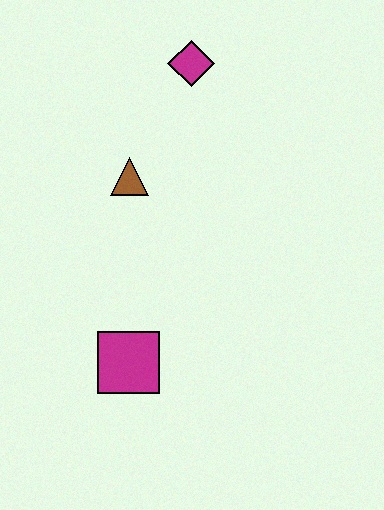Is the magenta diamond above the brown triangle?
Yes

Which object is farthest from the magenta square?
The magenta diamond is farthest from the magenta square.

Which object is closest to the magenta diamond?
The brown triangle is closest to the magenta diamond.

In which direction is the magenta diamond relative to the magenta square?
The magenta diamond is above the magenta square.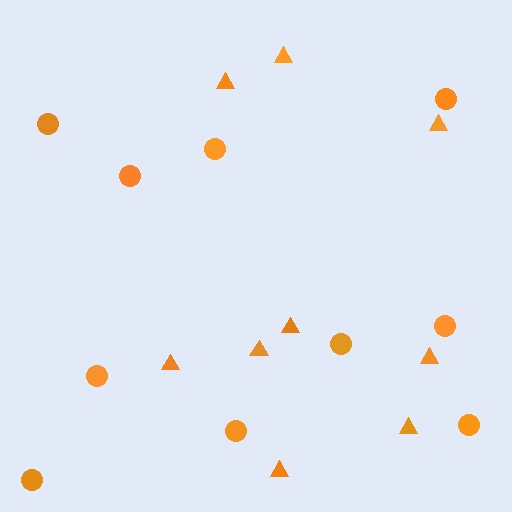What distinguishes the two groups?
There are 2 groups: one group of triangles (9) and one group of circles (10).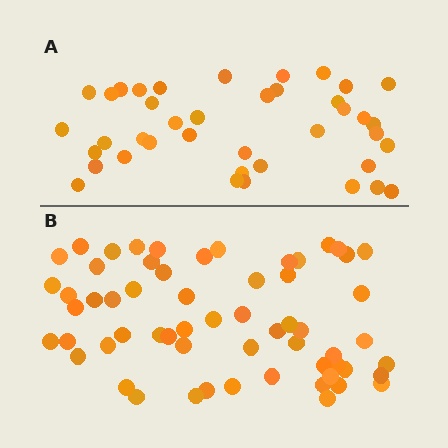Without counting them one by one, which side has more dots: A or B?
Region B (the bottom region) has more dots.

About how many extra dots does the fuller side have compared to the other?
Region B has approximately 20 more dots than region A.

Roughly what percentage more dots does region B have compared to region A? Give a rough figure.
About 50% more.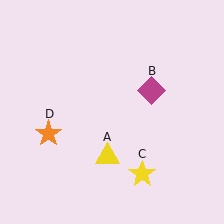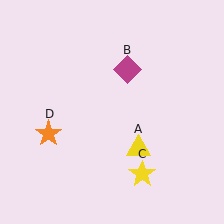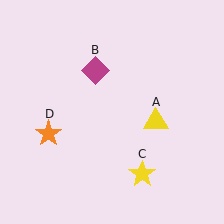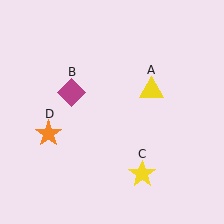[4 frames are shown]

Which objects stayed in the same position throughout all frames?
Yellow star (object C) and orange star (object D) remained stationary.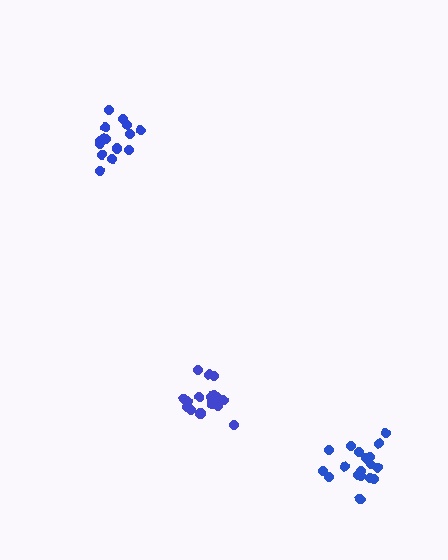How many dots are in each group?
Group 1: 17 dots, Group 2: 15 dots, Group 3: 18 dots (50 total).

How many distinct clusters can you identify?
There are 3 distinct clusters.